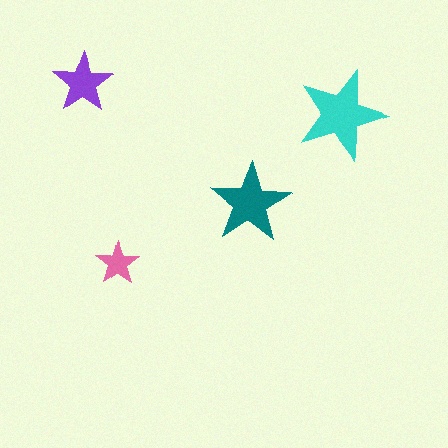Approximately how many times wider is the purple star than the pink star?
About 1.5 times wider.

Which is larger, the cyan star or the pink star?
The cyan one.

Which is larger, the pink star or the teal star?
The teal one.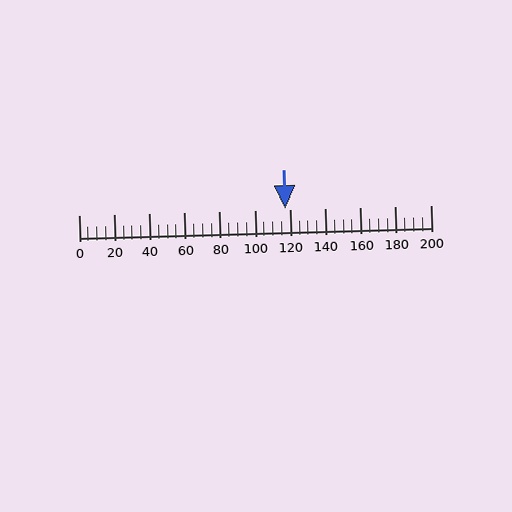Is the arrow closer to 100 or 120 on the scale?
The arrow is closer to 120.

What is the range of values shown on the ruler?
The ruler shows values from 0 to 200.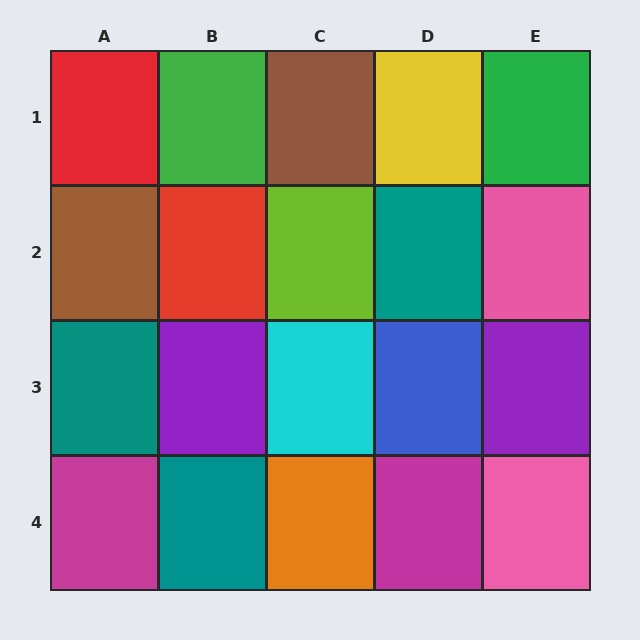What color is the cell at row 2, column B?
Red.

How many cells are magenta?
2 cells are magenta.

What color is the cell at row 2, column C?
Lime.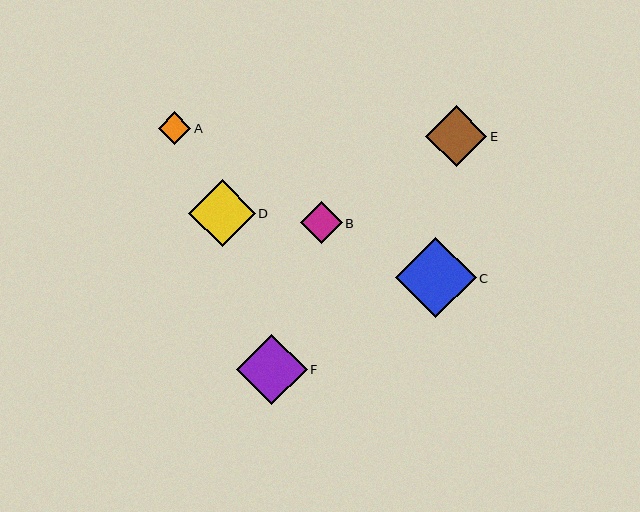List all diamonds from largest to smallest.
From largest to smallest: C, F, D, E, B, A.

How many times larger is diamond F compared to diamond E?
Diamond F is approximately 1.2 times the size of diamond E.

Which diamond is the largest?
Diamond C is the largest with a size of approximately 80 pixels.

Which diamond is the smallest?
Diamond A is the smallest with a size of approximately 32 pixels.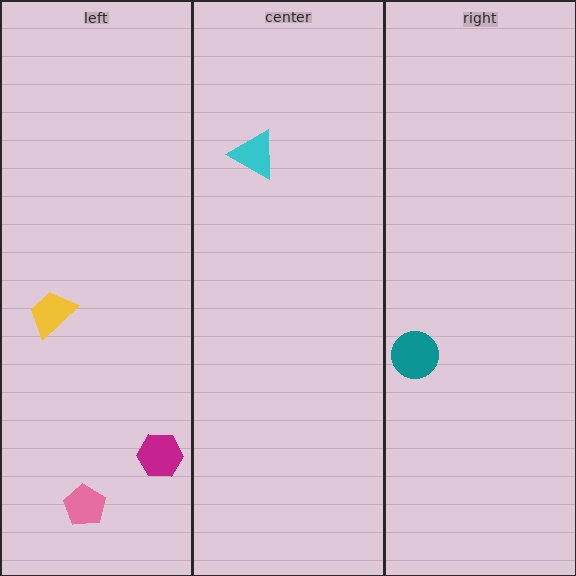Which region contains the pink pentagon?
The left region.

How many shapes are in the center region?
1.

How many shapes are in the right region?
1.